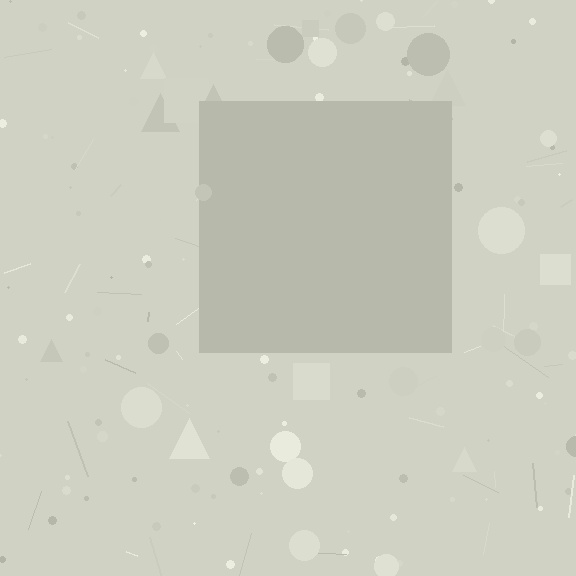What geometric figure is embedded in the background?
A square is embedded in the background.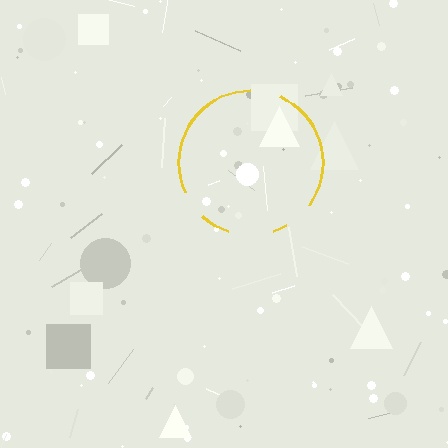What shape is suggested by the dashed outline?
The dashed outline suggests a circle.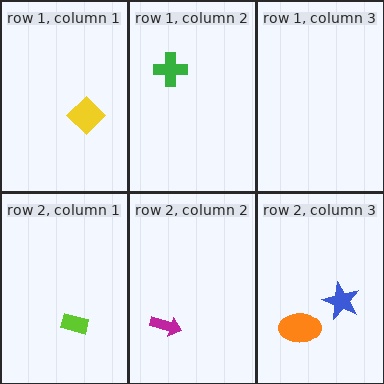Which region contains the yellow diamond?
The row 1, column 1 region.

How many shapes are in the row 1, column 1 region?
1.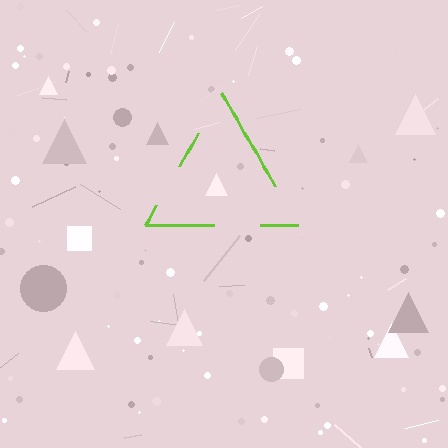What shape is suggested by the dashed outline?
The dashed outline suggests a triangle.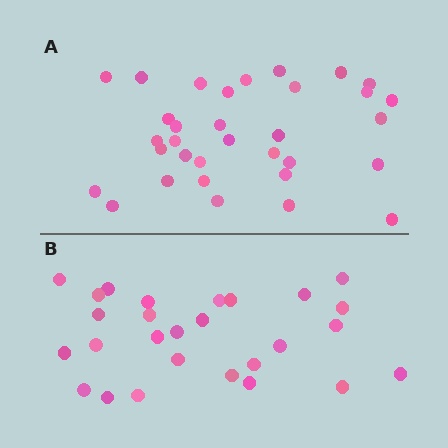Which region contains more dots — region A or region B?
Region A (the top region) has more dots.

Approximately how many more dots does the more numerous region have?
Region A has about 6 more dots than region B.